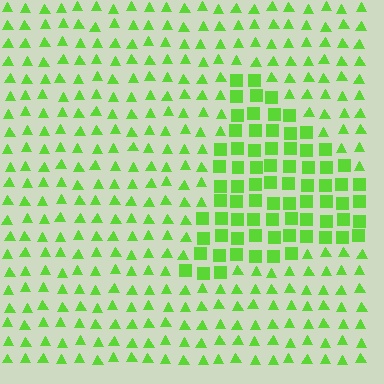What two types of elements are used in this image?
The image uses squares inside the triangle region and triangles outside it.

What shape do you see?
I see a triangle.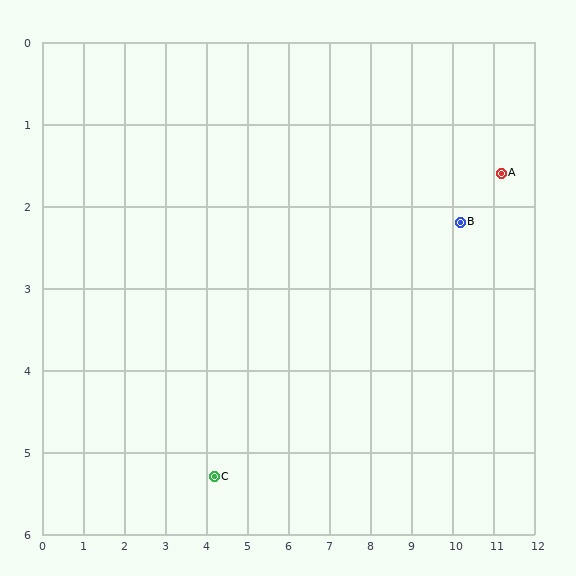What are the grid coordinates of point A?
Point A is at approximately (11.2, 1.6).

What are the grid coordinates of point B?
Point B is at approximately (10.2, 2.2).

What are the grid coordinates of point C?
Point C is at approximately (4.2, 5.3).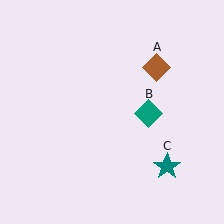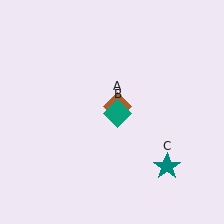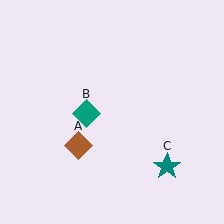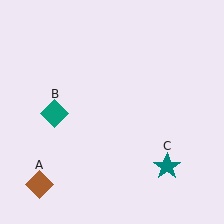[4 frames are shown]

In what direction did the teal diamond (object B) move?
The teal diamond (object B) moved left.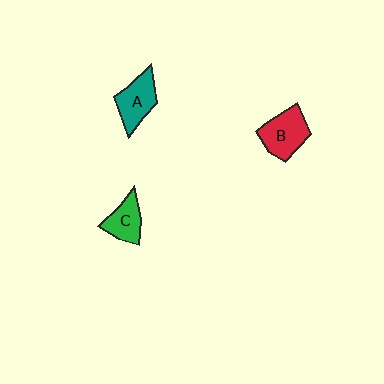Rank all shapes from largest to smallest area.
From largest to smallest: B (red), A (teal), C (green).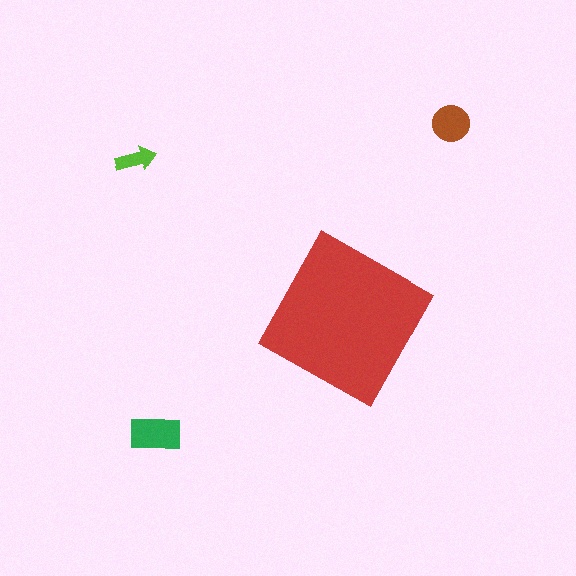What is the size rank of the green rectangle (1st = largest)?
2nd.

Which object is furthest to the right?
The brown circle is rightmost.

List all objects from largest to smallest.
The red square, the green rectangle, the brown circle, the lime arrow.